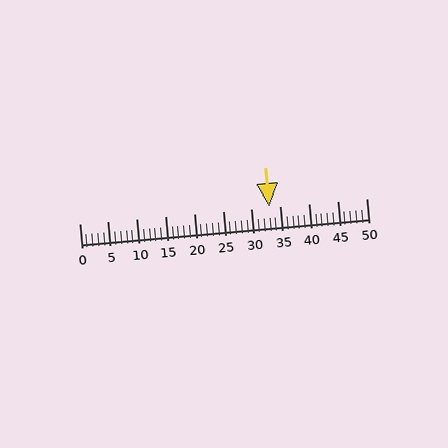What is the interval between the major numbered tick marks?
The major tick marks are spaced 5 units apart.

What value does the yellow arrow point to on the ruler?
The yellow arrow points to approximately 33.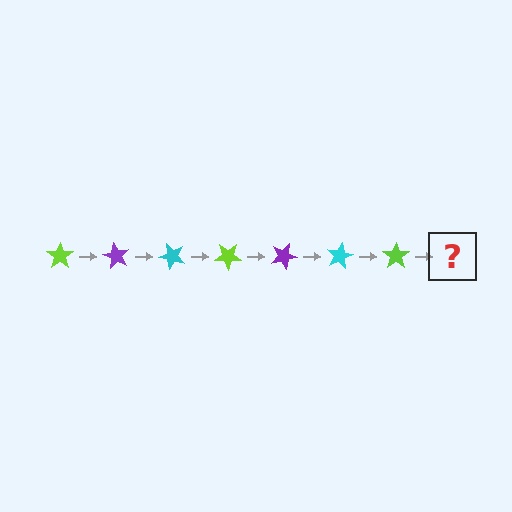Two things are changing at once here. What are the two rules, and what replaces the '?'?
The two rules are that it rotates 60 degrees each step and the color cycles through lime, purple, and cyan. The '?' should be a purple star, rotated 420 degrees from the start.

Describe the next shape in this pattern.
It should be a purple star, rotated 420 degrees from the start.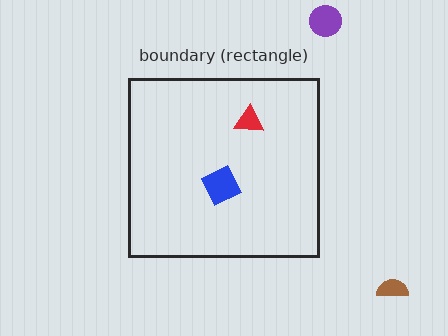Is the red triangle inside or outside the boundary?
Inside.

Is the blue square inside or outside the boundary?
Inside.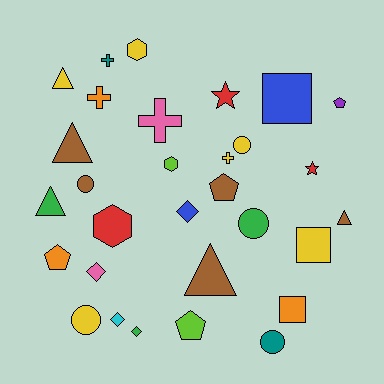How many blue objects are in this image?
There are 2 blue objects.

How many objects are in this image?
There are 30 objects.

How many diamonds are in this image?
There are 4 diamonds.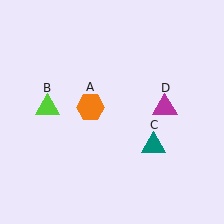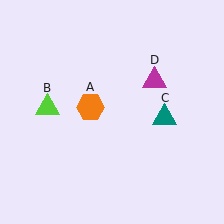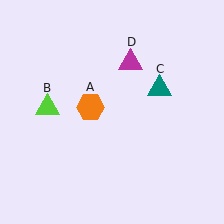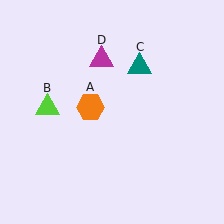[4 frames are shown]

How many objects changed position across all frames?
2 objects changed position: teal triangle (object C), magenta triangle (object D).